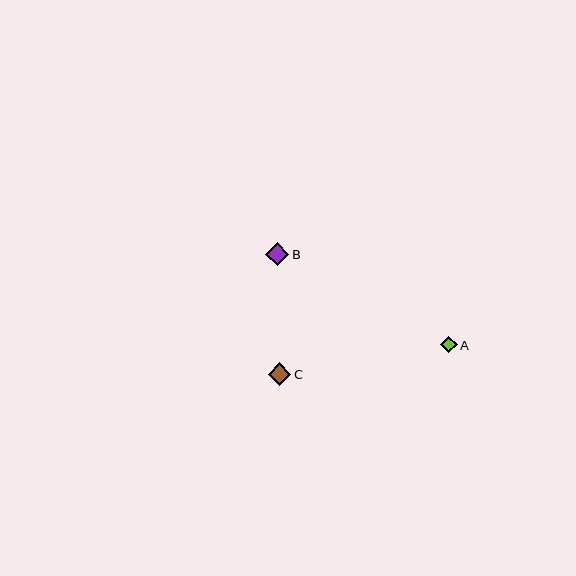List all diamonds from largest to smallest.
From largest to smallest: B, C, A.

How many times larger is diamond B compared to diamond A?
Diamond B is approximately 1.4 times the size of diamond A.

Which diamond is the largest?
Diamond B is the largest with a size of approximately 23 pixels.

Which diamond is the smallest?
Diamond A is the smallest with a size of approximately 16 pixels.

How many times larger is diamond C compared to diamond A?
Diamond C is approximately 1.4 times the size of diamond A.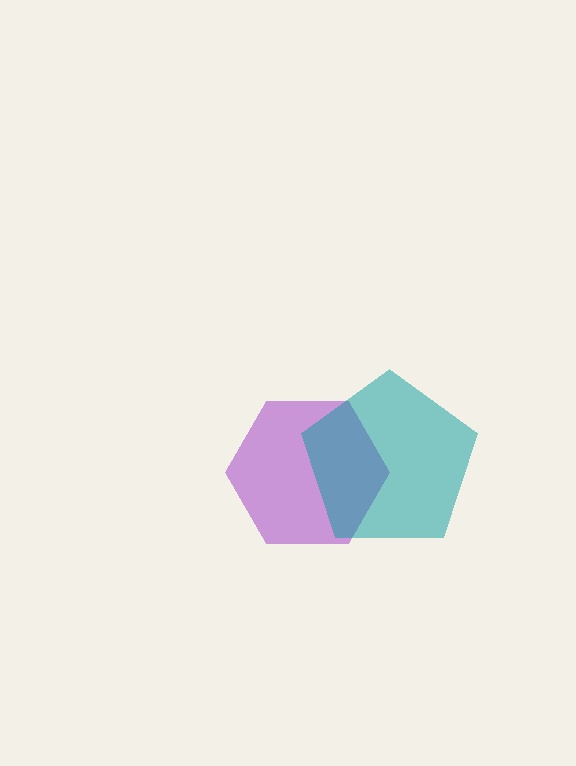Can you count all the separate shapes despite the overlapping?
Yes, there are 2 separate shapes.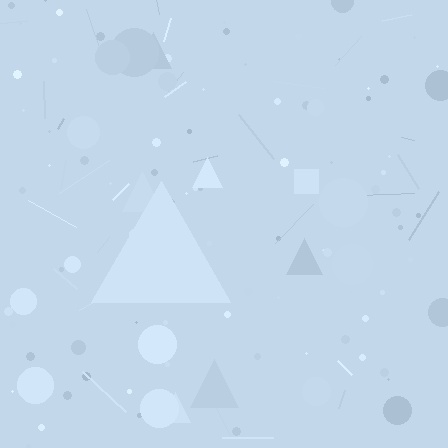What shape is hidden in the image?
A triangle is hidden in the image.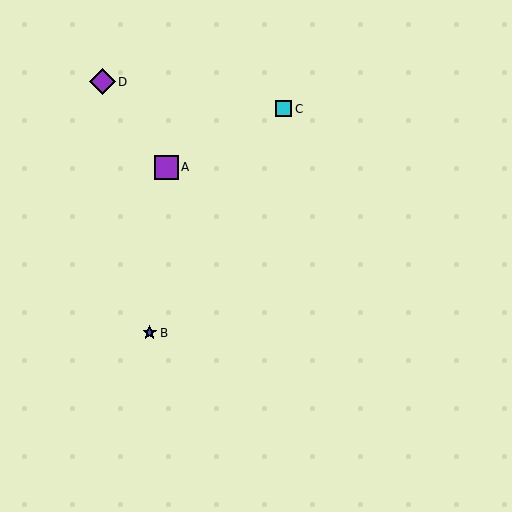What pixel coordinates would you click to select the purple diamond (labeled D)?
Click at (102, 82) to select the purple diamond D.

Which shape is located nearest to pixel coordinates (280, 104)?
The cyan square (labeled C) at (283, 109) is nearest to that location.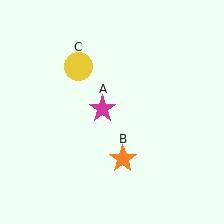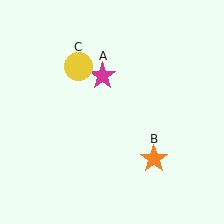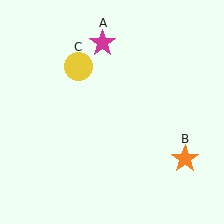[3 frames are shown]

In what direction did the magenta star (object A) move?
The magenta star (object A) moved up.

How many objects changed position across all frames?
2 objects changed position: magenta star (object A), orange star (object B).